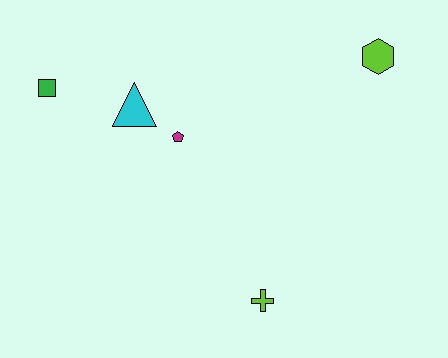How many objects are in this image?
There are 5 objects.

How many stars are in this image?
There are no stars.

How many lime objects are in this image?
There are 2 lime objects.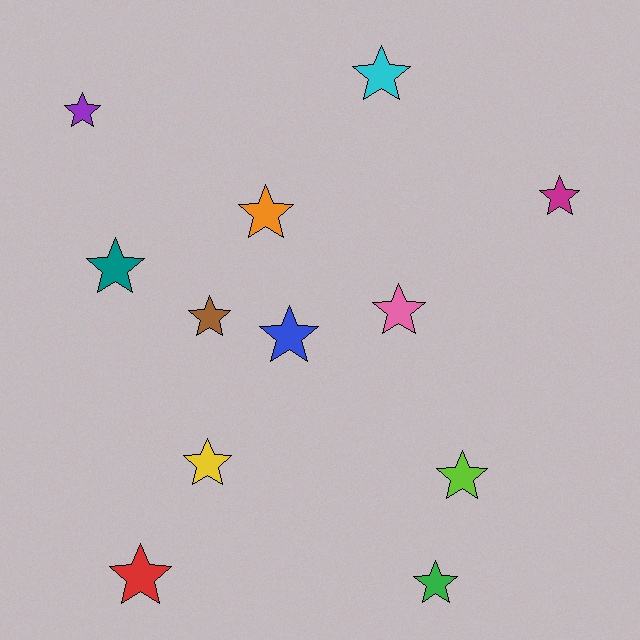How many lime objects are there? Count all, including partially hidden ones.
There is 1 lime object.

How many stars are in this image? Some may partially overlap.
There are 12 stars.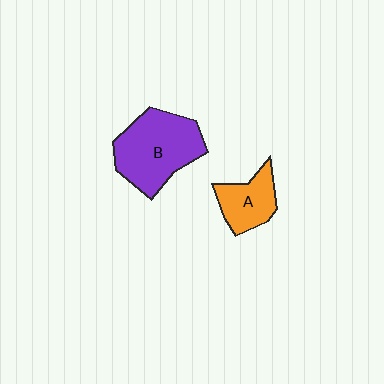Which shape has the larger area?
Shape B (purple).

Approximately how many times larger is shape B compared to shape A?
Approximately 1.9 times.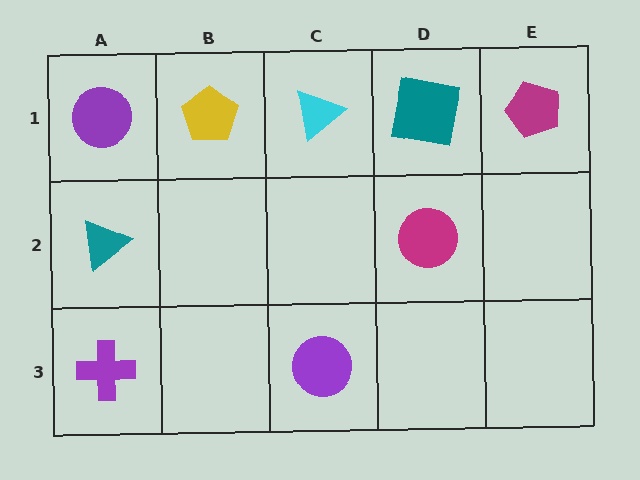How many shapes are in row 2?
2 shapes.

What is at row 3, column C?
A purple circle.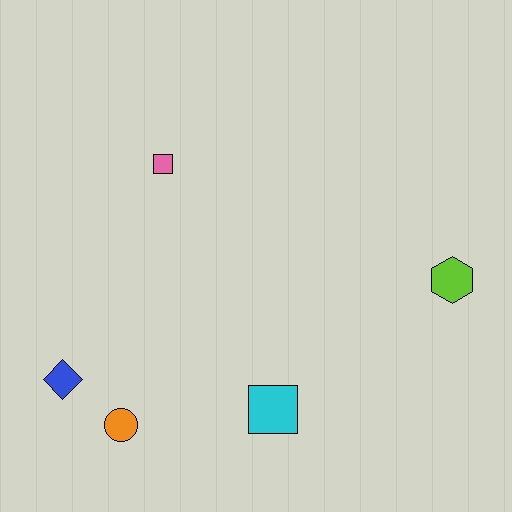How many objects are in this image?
There are 5 objects.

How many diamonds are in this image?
There is 1 diamond.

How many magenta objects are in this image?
There are no magenta objects.